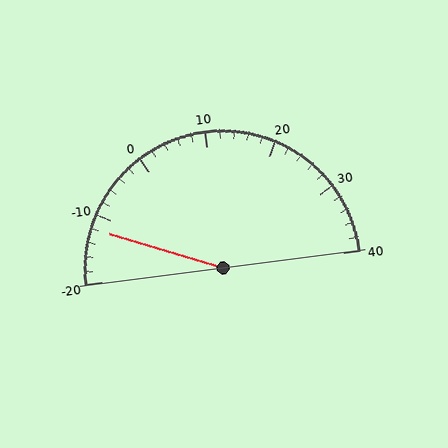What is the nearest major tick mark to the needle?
The nearest major tick mark is -10.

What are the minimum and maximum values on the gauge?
The gauge ranges from -20 to 40.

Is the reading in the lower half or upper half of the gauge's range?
The reading is in the lower half of the range (-20 to 40).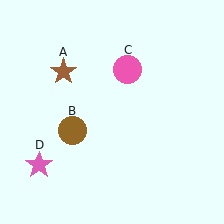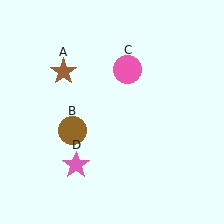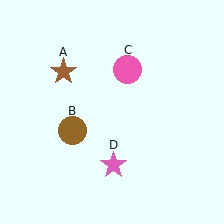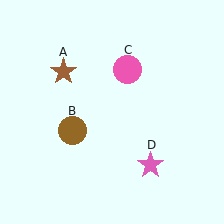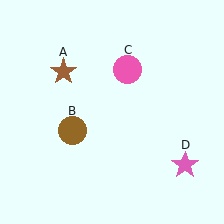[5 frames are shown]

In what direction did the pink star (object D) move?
The pink star (object D) moved right.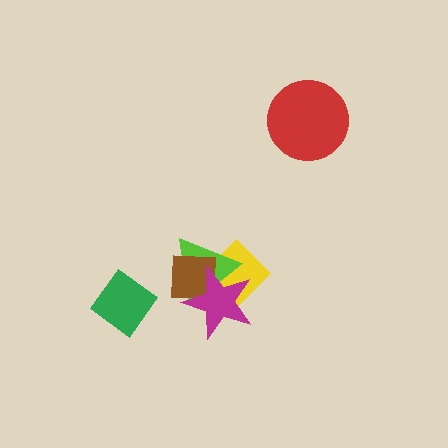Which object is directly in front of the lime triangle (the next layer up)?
The brown square is directly in front of the lime triangle.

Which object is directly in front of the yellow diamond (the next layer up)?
The lime triangle is directly in front of the yellow diamond.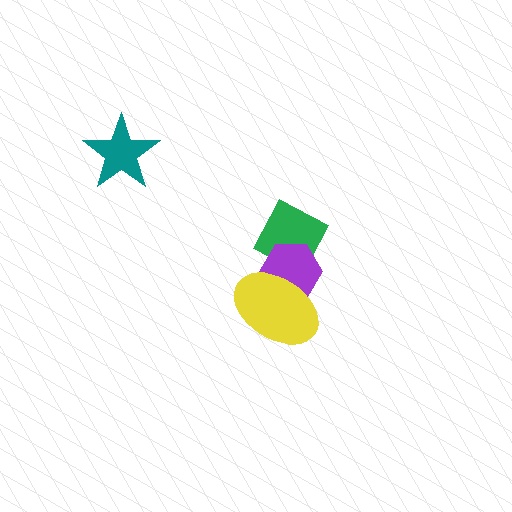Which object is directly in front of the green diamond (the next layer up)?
The purple hexagon is directly in front of the green diamond.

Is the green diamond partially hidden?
Yes, it is partially covered by another shape.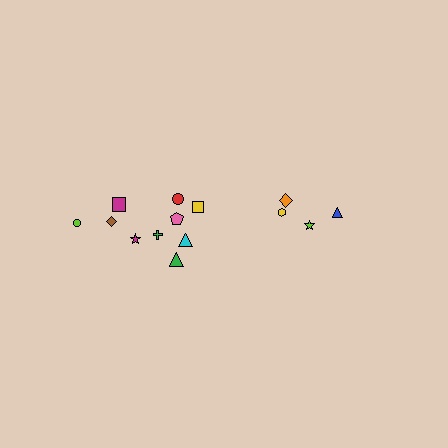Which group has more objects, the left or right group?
The left group.